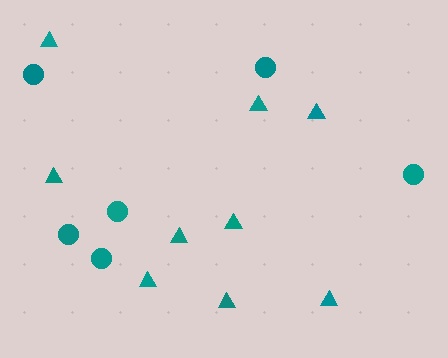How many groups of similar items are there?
There are 2 groups: one group of circles (6) and one group of triangles (9).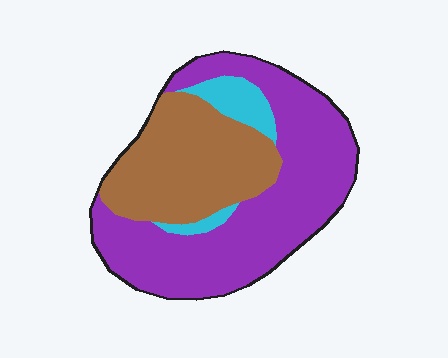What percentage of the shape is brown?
Brown covers 34% of the shape.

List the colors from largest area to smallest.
From largest to smallest: purple, brown, cyan.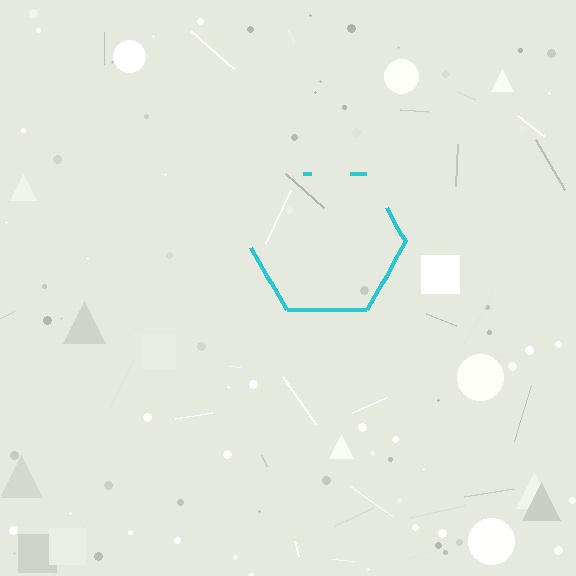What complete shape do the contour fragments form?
The contour fragments form a hexagon.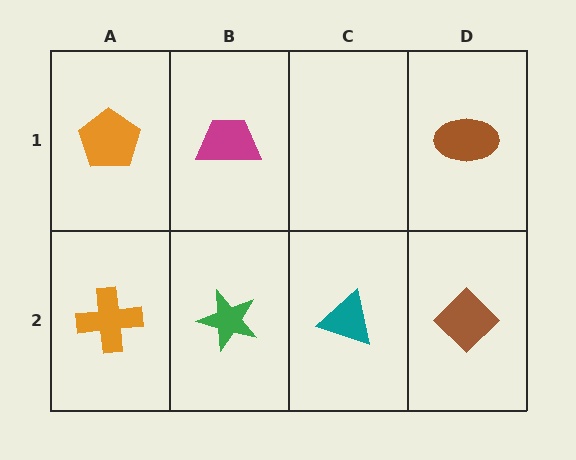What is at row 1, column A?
An orange pentagon.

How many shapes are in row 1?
3 shapes.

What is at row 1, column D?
A brown ellipse.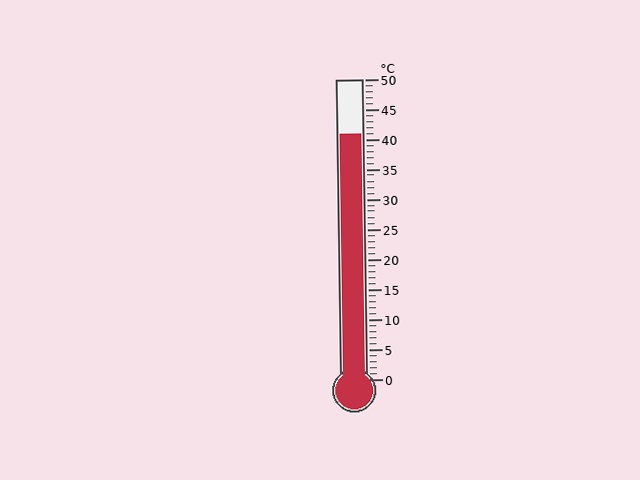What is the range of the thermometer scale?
The thermometer scale ranges from 0°C to 50°C.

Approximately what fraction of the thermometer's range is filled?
The thermometer is filled to approximately 80% of its range.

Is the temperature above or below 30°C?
The temperature is above 30°C.